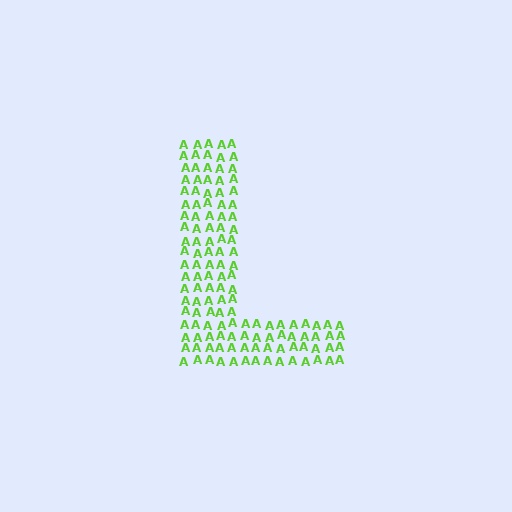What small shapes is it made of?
It is made of small letter A's.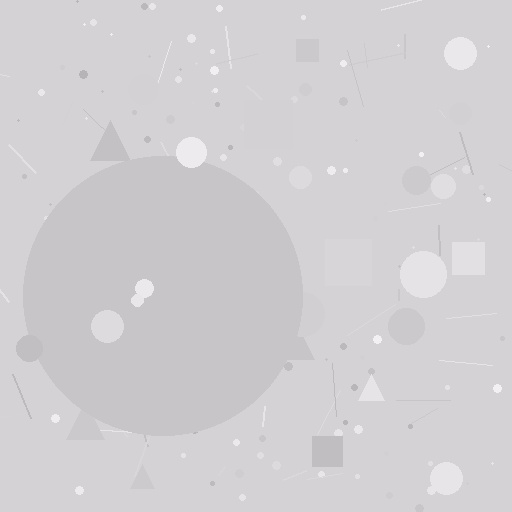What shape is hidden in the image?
A circle is hidden in the image.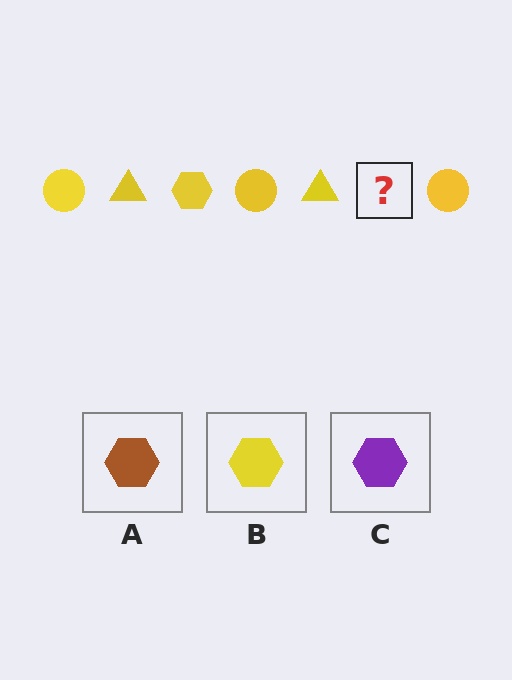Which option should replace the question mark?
Option B.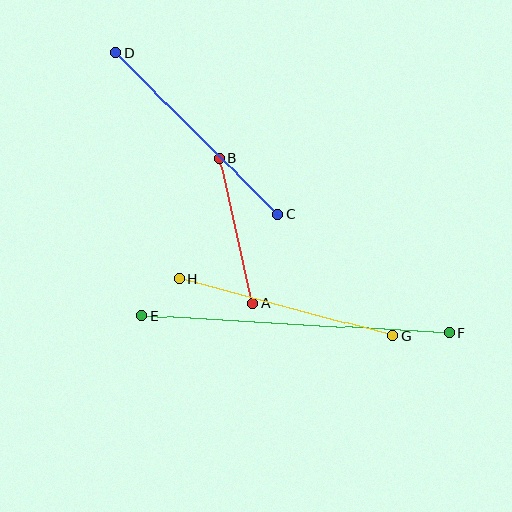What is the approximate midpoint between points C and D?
The midpoint is at approximately (197, 133) pixels.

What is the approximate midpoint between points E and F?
The midpoint is at approximately (296, 324) pixels.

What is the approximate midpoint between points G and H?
The midpoint is at approximately (286, 307) pixels.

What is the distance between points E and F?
The distance is approximately 308 pixels.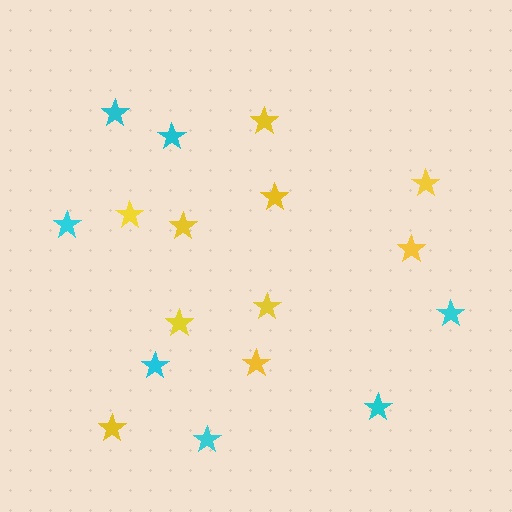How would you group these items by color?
There are 2 groups: one group of cyan stars (7) and one group of yellow stars (10).